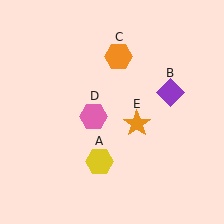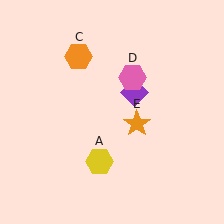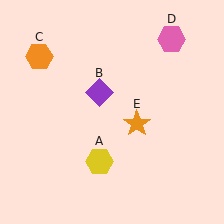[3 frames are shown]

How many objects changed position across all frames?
3 objects changed position: purple diamond (object B), orange hexagon (object C), pink hexagon (object D).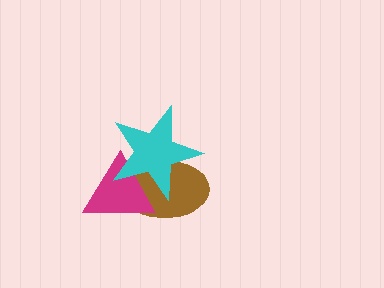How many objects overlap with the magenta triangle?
2 objects overlap with the magenta triangle.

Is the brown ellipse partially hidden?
Yes, it is partially covered by another shape.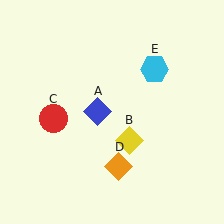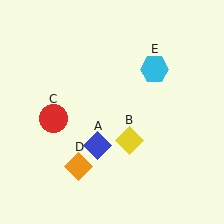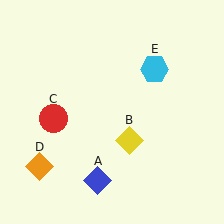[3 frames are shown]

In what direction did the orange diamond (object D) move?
The orange diamond (object D) moved left.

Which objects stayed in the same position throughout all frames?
Yellow diamond (object B) and red circle (object C) and cyan hexagon (object E) remained stationary.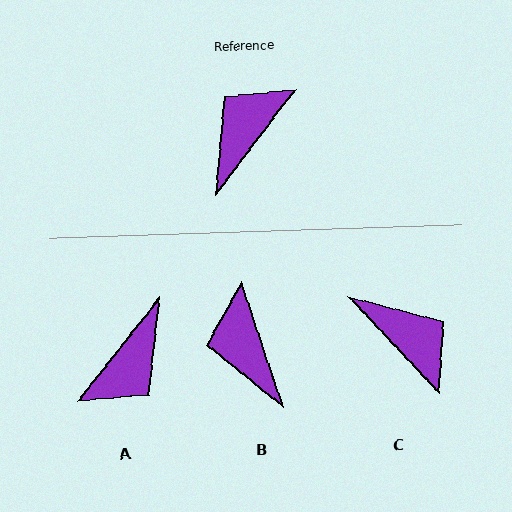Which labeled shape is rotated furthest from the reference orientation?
A, about 179 degrees away.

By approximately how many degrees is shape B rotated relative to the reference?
Approximately 56 degrees counter-clockwise.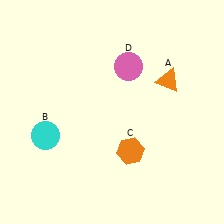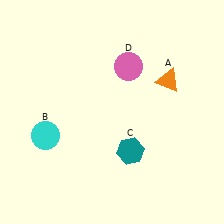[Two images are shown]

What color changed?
The hexagon (C) changed from orange in Image 1 to teal in Image 2.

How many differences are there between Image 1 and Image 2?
There is 1 difference between the two images.